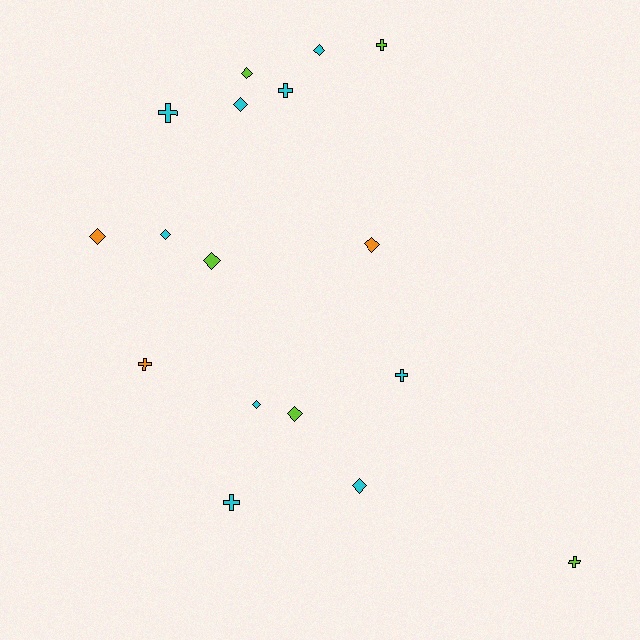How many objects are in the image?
There are 17 objects.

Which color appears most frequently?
Cyan, with 9 objects.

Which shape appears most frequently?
Diamond, with 10 objects.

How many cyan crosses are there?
There are 4 cyan crosses.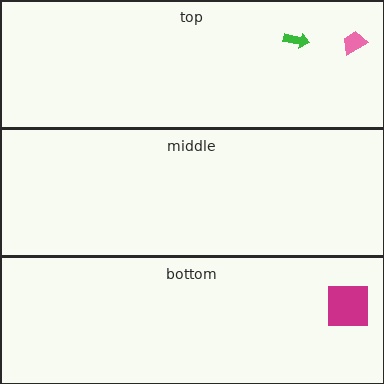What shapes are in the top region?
The green arrow, the pink trapezoid.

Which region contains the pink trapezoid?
The top region.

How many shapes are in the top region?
2.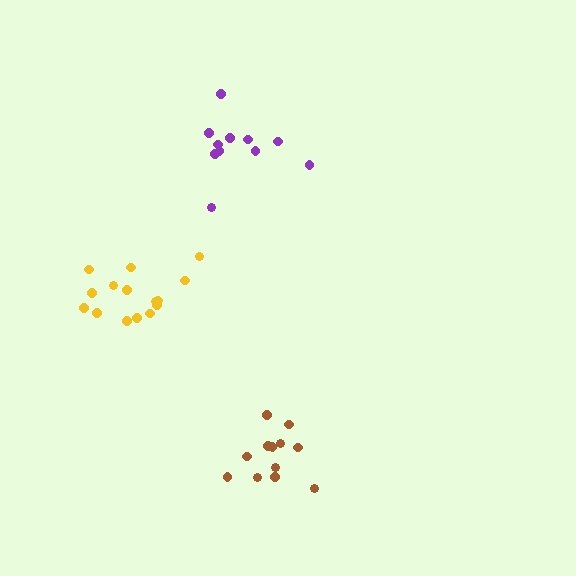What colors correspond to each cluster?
The clusters are colored: purple, yellow, brown.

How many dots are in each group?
Group 1: 12 dots, Group 2: 15 dots, Group 3: 12 dots (39 total).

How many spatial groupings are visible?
There are 3 spatial groupings.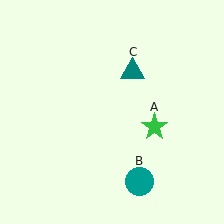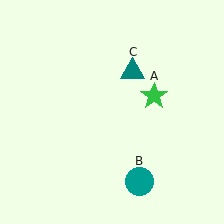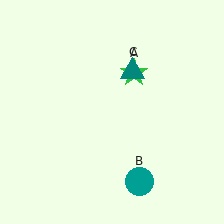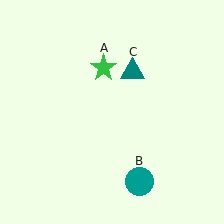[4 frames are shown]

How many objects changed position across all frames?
1 object changed position: green star (object A).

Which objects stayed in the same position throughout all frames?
Teal circle (object B) and teal triangle (object C) remained stationary.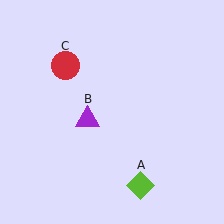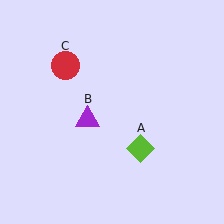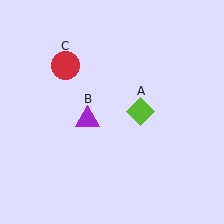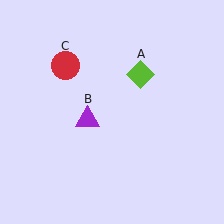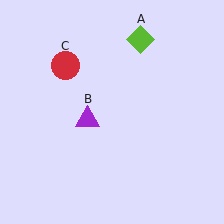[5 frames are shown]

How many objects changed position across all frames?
1 object changed position: lime diamond (object A).